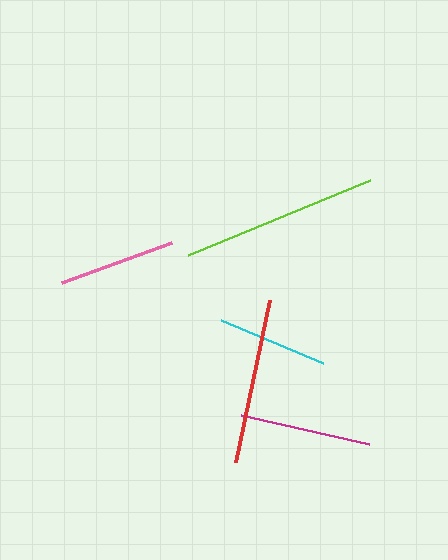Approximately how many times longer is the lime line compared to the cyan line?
The lime line is approximately 1.8 times the length of the cyan line.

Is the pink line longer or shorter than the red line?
The red line is longer than the pink line.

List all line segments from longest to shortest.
From longest to shortest: lime, red, magenta, pink, cyan.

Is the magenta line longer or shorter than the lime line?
The lime line is longer than the magenta line.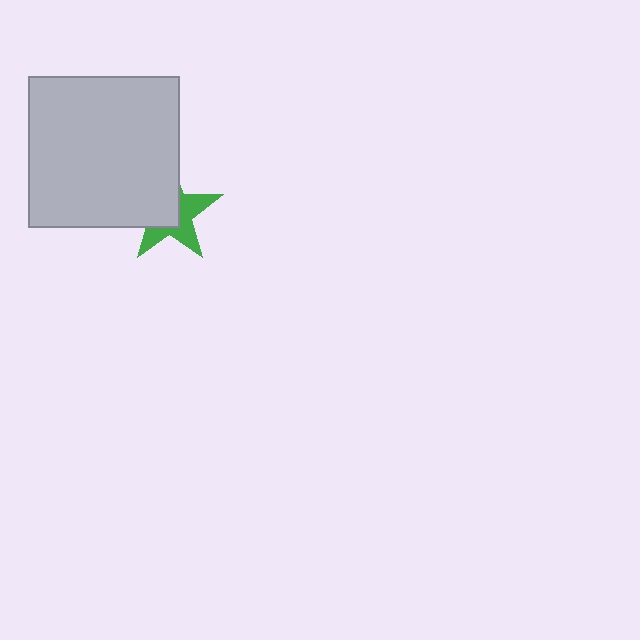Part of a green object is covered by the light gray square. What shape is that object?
It is a star.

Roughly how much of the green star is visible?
About half of it is visible (roughly 48%).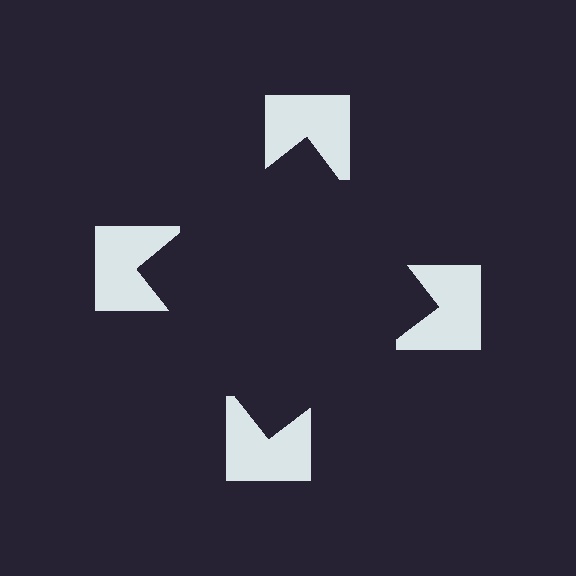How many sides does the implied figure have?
4 sides.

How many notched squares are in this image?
There are 4 — one at each vertex of the illusory square.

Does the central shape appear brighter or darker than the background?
It typically appears slightly darker than the background, even though no actual brightness change is drawn.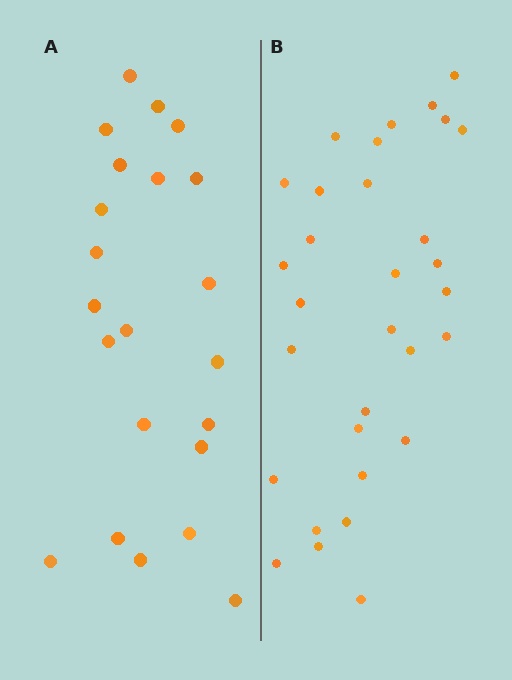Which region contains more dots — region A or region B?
Region B (the right region) has more dots.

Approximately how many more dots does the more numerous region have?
Region B has roughly 8 or so more dots than region A.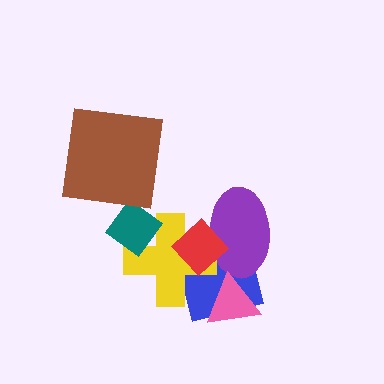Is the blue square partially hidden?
Yes, it is partially covered by another shape.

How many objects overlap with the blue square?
4 objects overlap with the blue square.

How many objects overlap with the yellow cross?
4 objects overlap with the yellow cross.